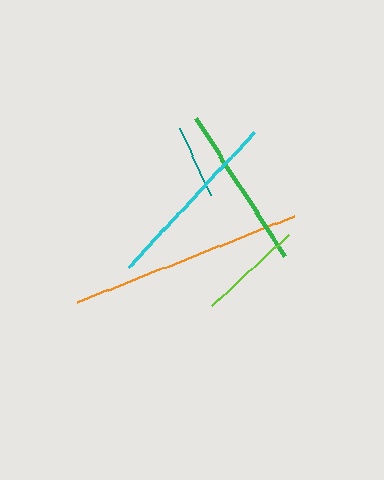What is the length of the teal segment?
The teal segment is approximately 74 pixels long.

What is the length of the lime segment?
The lime segment is approximately 105 pixels long.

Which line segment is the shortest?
The teal line is the shortest at approximately 74 pixels.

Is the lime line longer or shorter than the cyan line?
The cyan line is longer than the lime line.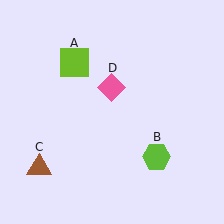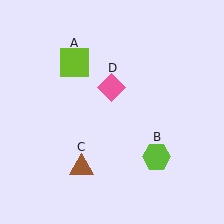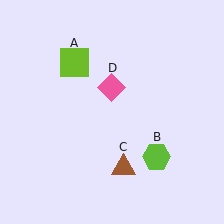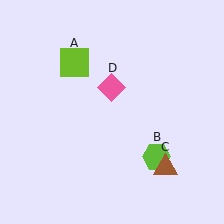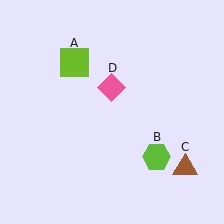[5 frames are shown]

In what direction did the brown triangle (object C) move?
The brown triangle (object C) moved right.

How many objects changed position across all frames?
1 object changed position: brown triangle (object C).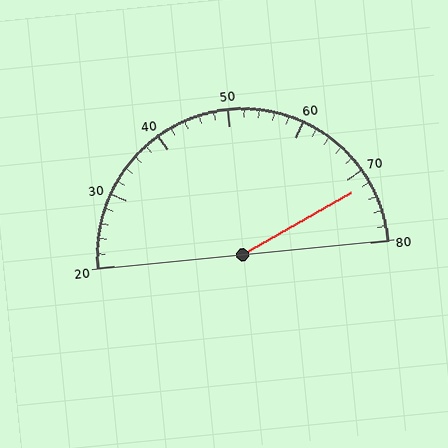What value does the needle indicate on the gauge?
The needle indicates approximately 72.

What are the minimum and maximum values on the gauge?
The gauge ranges from 20 to 80.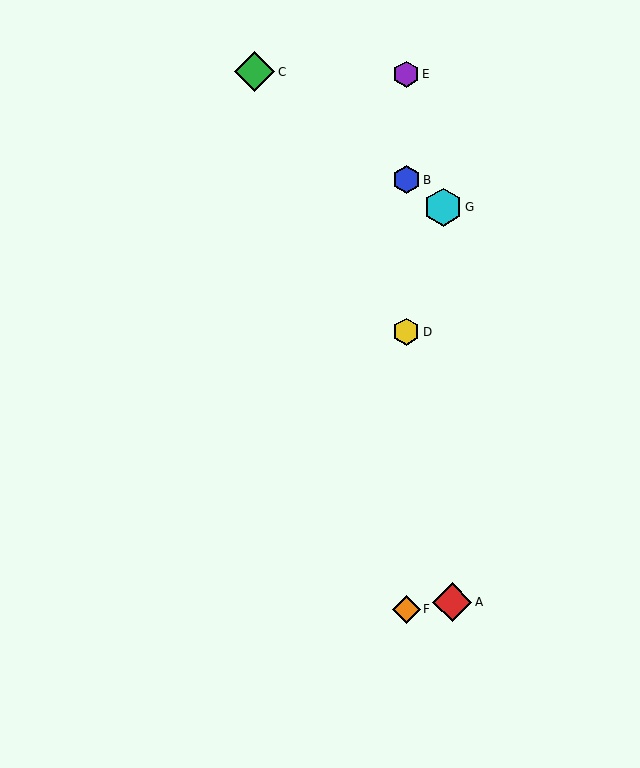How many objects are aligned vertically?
4 objects (B, D, E, F) are aligned vertically.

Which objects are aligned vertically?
Objects B, D, E, F are aligned vertically.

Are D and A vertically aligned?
No, D is at x≈406 and A is at x≈452.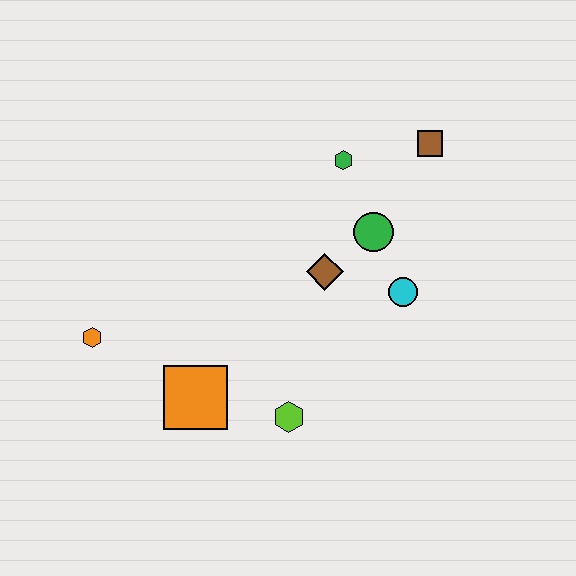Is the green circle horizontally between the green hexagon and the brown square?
Yes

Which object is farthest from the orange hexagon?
The brown square is farthest from the orange hexagon.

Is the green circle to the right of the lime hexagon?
Yes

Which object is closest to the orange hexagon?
The orange square is closest to the orange hexagon.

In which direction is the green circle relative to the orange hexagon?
The green circle is to the right of the orange hexagon.